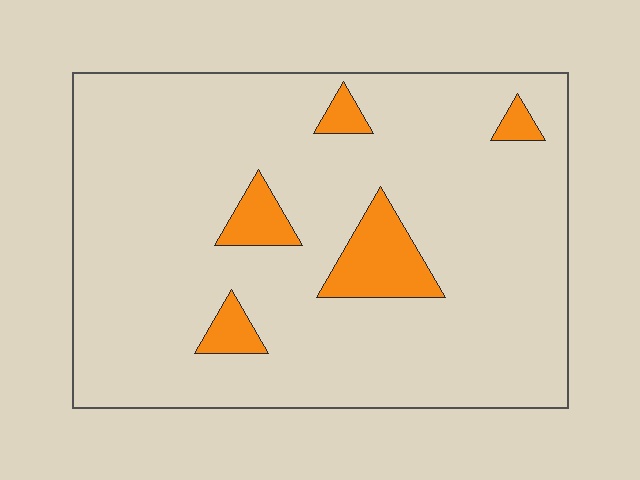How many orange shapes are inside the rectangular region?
5.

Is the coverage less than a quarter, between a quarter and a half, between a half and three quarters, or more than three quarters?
Less than a quarter.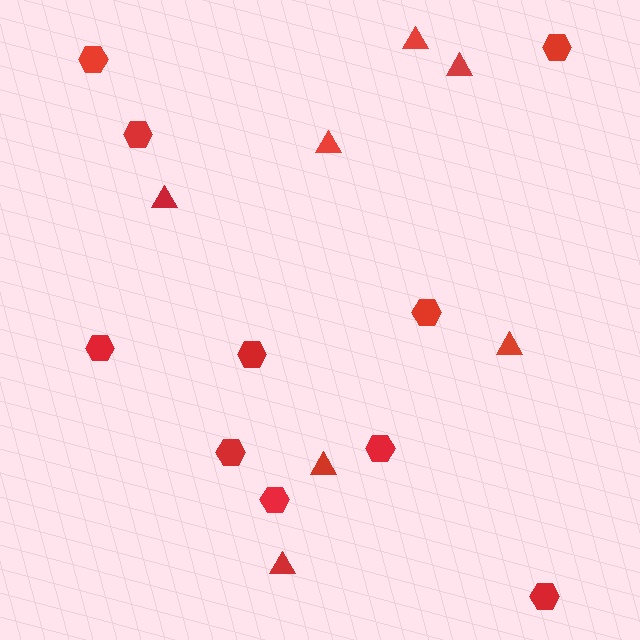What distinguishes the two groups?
There are 2 groups: one group of triangles (7) and one group of hexagons (10).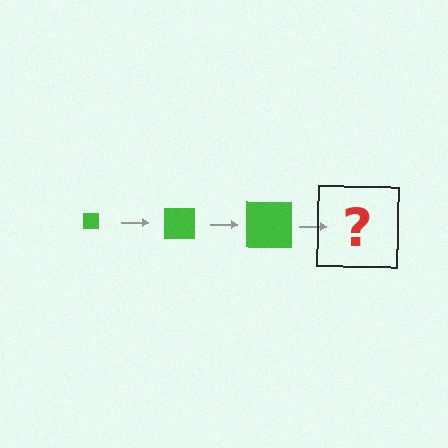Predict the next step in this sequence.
The next step is a green square, larger than the previous one.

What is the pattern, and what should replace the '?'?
The pattern is that the square gets progressively larger each step. The '?' should be a green square, larger than the previous one.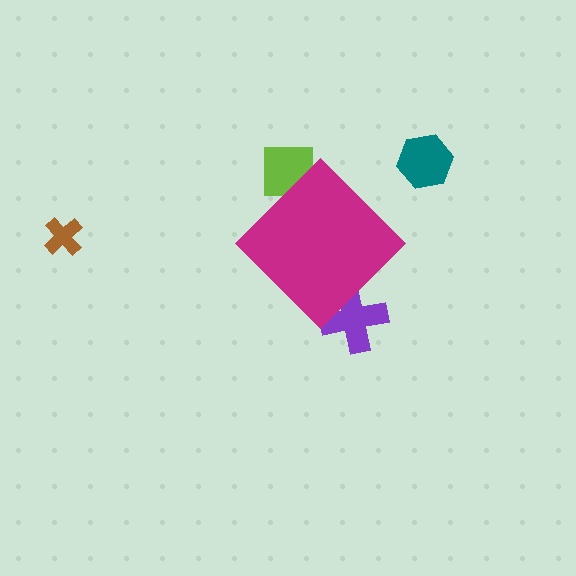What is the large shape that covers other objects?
A magenta diamond.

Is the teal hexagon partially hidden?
No, the teal hexagon is fully visible.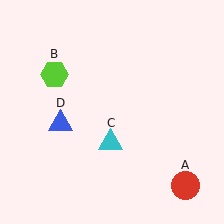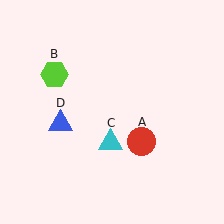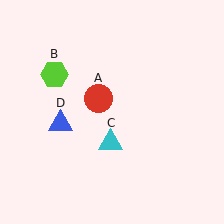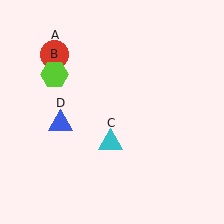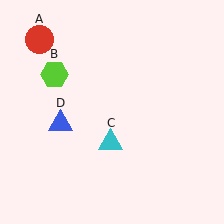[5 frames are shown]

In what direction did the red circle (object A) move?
The red circle (object A) moved up and to the left.